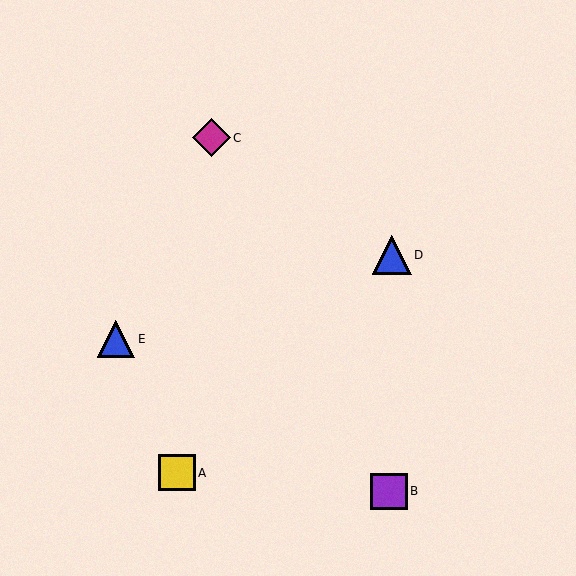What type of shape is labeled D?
Shape D is a blue triangle.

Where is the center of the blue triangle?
The center of the blue triangle is at (116, 339).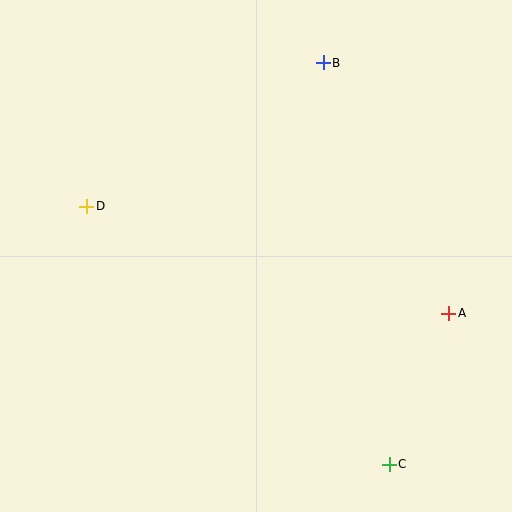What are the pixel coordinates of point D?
Point D is at (87, 206).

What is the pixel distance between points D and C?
The distance between D and C is 398 pixels.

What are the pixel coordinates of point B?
Point B is at (323, 63).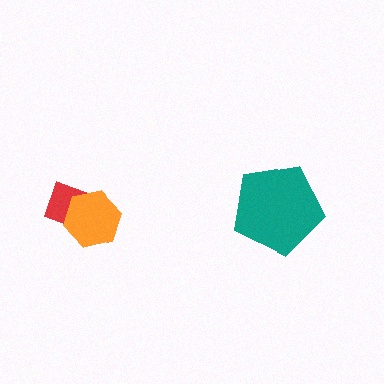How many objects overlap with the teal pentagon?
0 objects overlap with the teal pentagon.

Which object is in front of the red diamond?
The orange hexagon is in front of the red diamond.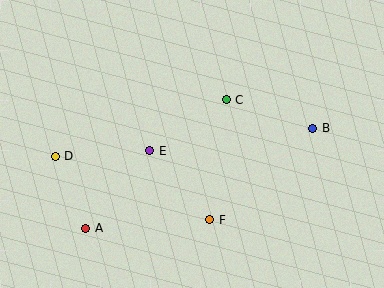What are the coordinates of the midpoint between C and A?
The midpoint between C and A is at (156, 164).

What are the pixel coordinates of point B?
Point B is at (313, 128).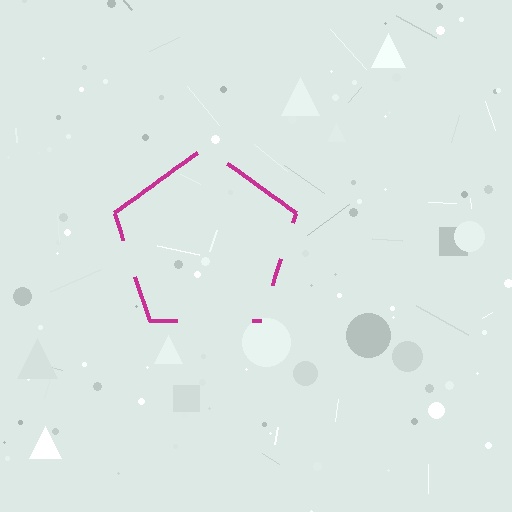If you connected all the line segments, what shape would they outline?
They would outline a pentagon.